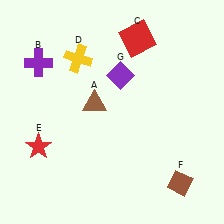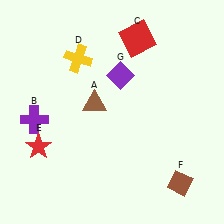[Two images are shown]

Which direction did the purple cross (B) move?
The purple cross (B) moved down.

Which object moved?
The purple cross (B) moved down.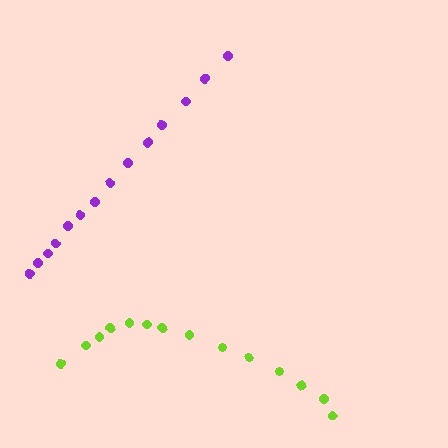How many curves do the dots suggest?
There are 2 distinct paths.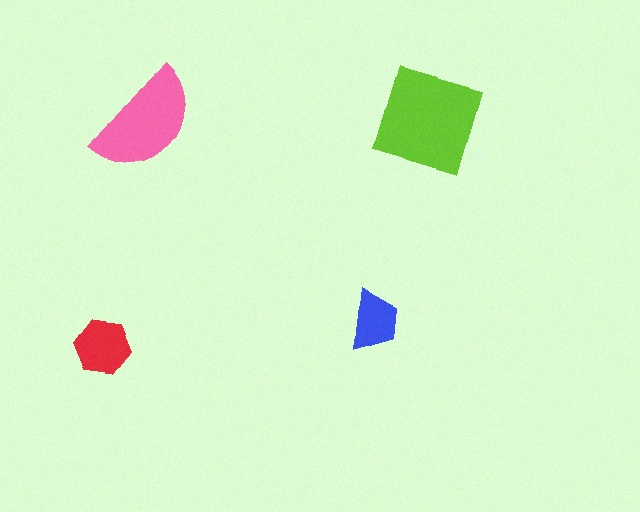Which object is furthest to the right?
The lime square is rightmost.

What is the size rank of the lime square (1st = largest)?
1st.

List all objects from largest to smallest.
The lime square, the pink semicircle, the red hexagon, the blue trapezoid.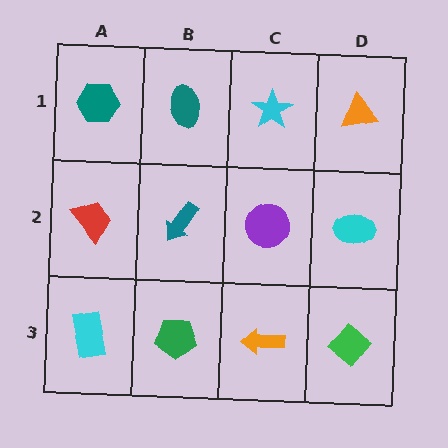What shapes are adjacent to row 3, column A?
A red trapezoid (row 2, column A), a green pentagon (row 3, column B).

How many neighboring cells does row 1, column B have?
3.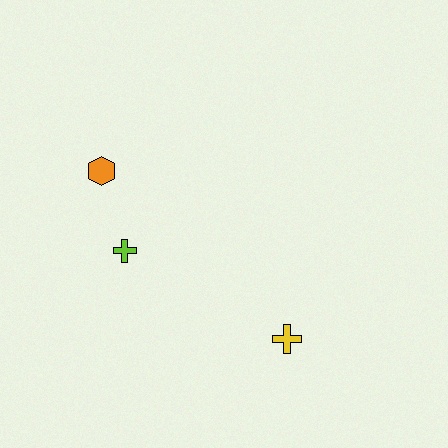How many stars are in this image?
There are no stars.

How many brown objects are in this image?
There are no brown objects.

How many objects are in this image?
There are 3 objects.